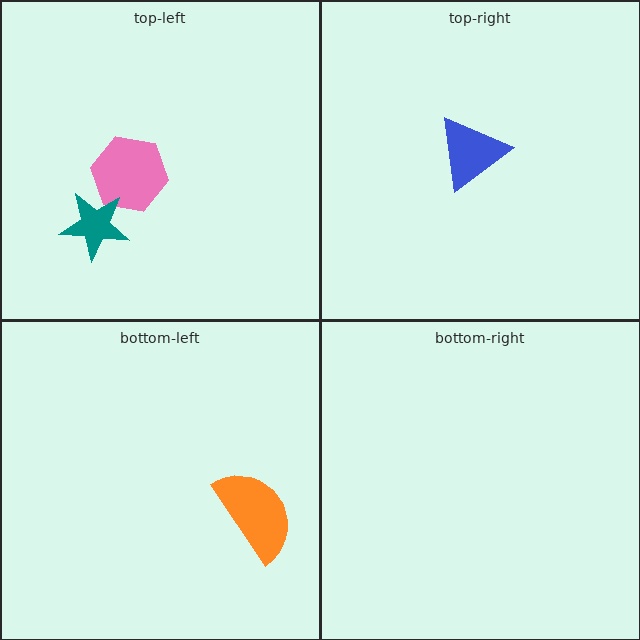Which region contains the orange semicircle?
The bottom-left region.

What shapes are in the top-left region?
The pink hexagon, the teal star.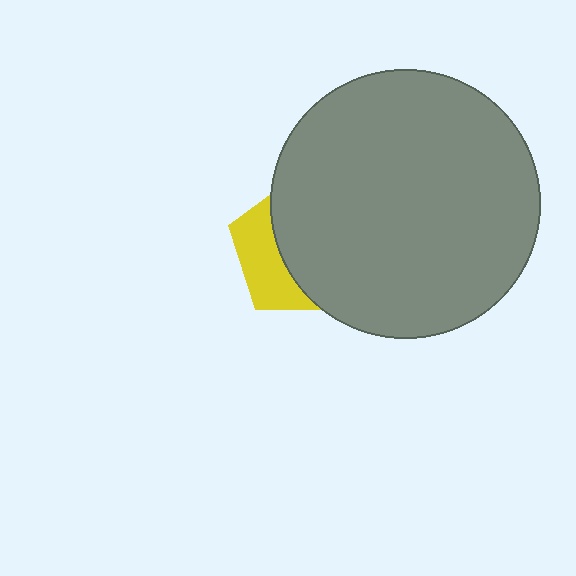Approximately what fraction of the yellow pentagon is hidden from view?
Roughly 66% of the yellow pentagon is hidden behind the gray circle.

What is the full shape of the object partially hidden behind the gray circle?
The partially hidden object is a yellow pentagon.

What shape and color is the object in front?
The object in front is a gray circle.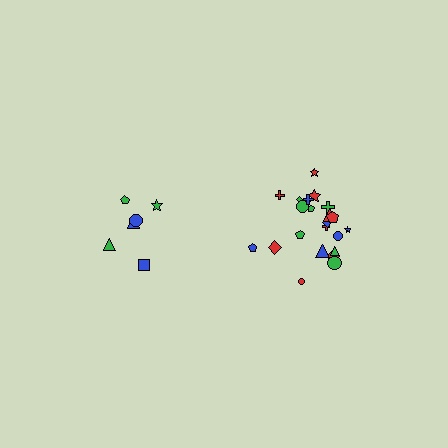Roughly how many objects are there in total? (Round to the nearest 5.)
Roughly 30 objects in total.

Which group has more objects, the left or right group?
The right group.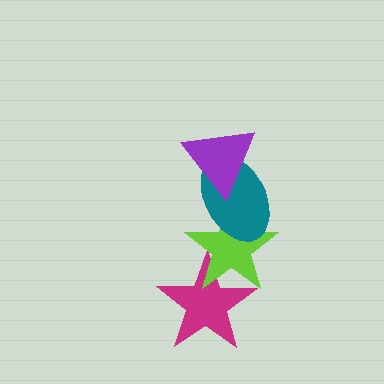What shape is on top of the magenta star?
The lime star is on top of the magenta star.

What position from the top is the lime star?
The lime star is 3rd from the top.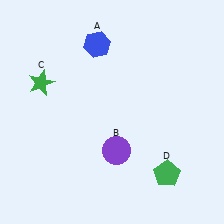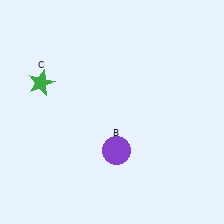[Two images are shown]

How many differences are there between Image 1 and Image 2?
There are 2 differences between the two images.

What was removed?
The green pentagon (D), the blue hexagon (A) were removed in Image 2.